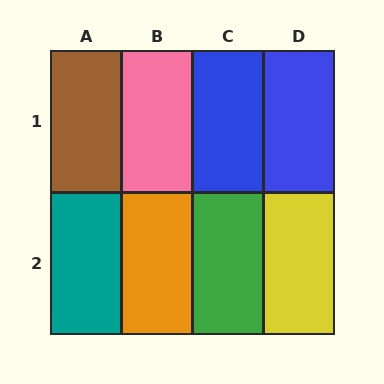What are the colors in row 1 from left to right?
Brown, pink, blue, blue.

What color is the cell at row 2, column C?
Green.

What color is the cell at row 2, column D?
Yellow.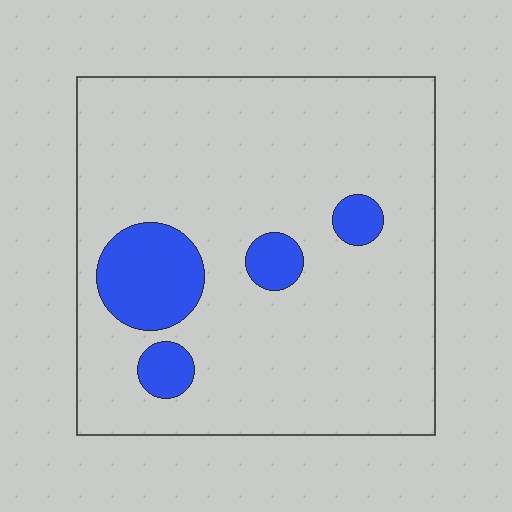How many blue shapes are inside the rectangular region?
4.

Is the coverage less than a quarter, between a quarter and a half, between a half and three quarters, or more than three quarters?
Less than a quarter.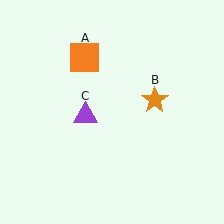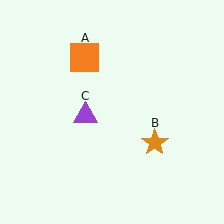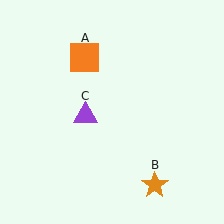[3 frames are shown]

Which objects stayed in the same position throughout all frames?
Orange square (object A) and purple triangle (object C) remained stationary.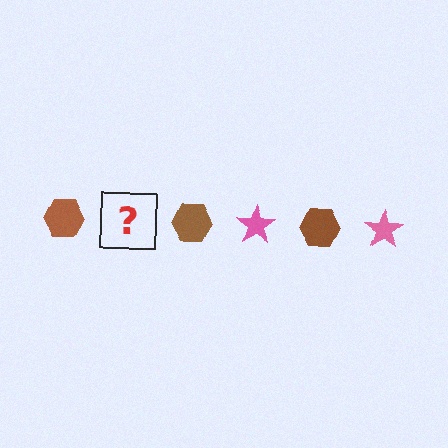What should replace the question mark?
The question mark should be replaced with a pink star.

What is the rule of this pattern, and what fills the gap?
The rule is that the pattern alternates between brown hexagon and pink star. The gap should be filled with a pink star.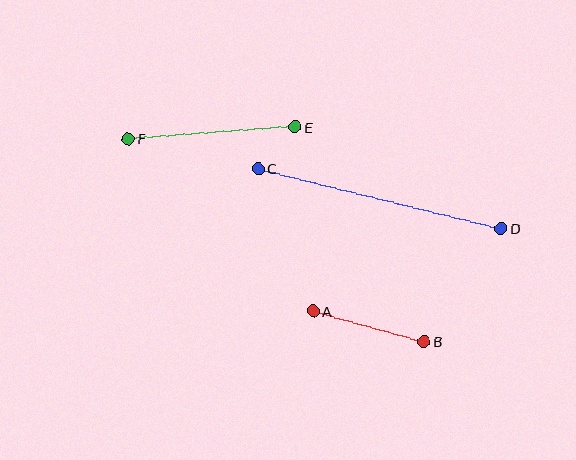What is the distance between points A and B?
The distance is approximately 115 pixels.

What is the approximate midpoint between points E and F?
The midpoint is at approximately (212, 133) pixels.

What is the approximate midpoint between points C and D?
The midpoint is at approximately (380, 198) pixels.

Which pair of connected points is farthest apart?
Points C and D are farthest apart.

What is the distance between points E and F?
The distance is approximately 167 pixels.